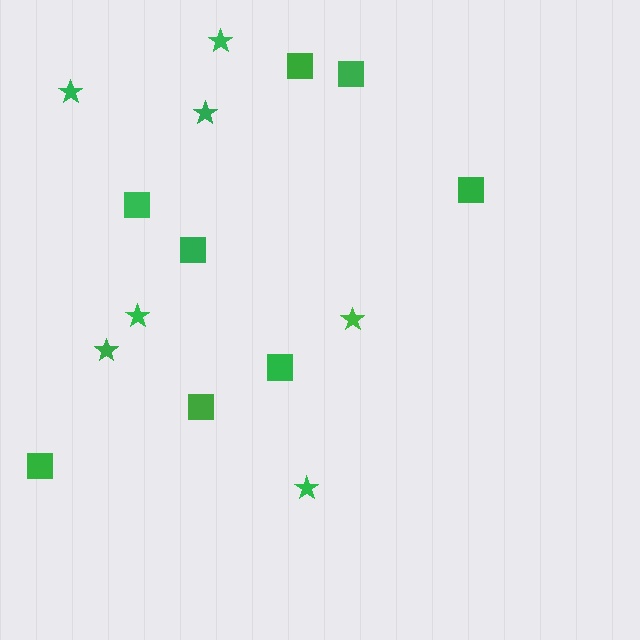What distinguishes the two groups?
There are 2 groups: one group of squares (8) and one group of stars (7).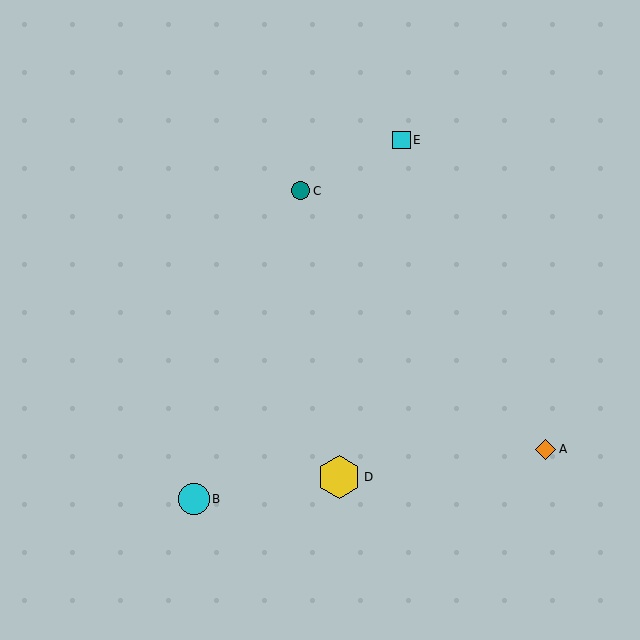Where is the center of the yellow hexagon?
The center of the yellow hexagon is at (339, 477).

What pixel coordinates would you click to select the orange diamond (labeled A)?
Click at (545, 449) to select the orange diamond A.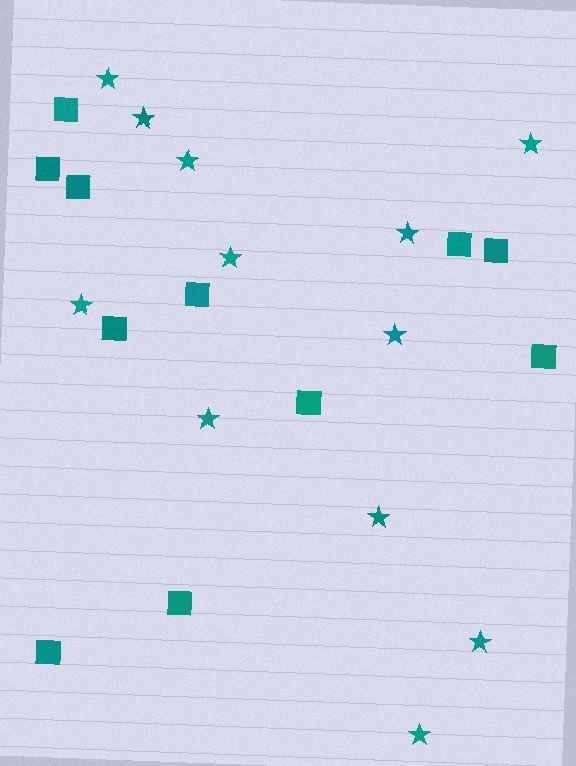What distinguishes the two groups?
There are 2 groups: one group of stars (12) and one group of squares (11).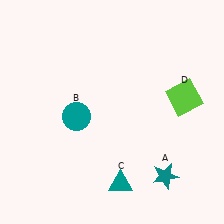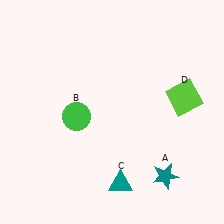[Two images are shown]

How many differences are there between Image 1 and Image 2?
There is 1 difference between the two images.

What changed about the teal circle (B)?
In Image 1, B is teal. In Image 2, it changed to green.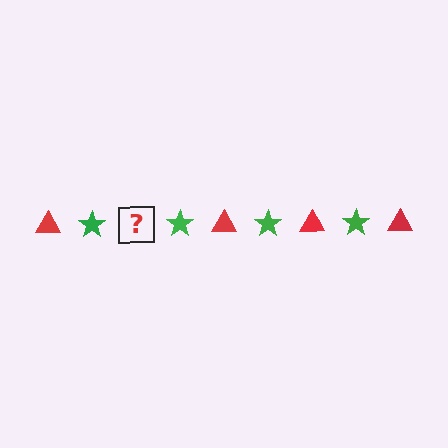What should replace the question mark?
The question mark should be replaced with a red triangle.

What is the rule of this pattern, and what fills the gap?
The rule is that the pattern alternates between red triangle and green star. The gap should be filled with a red triangle.